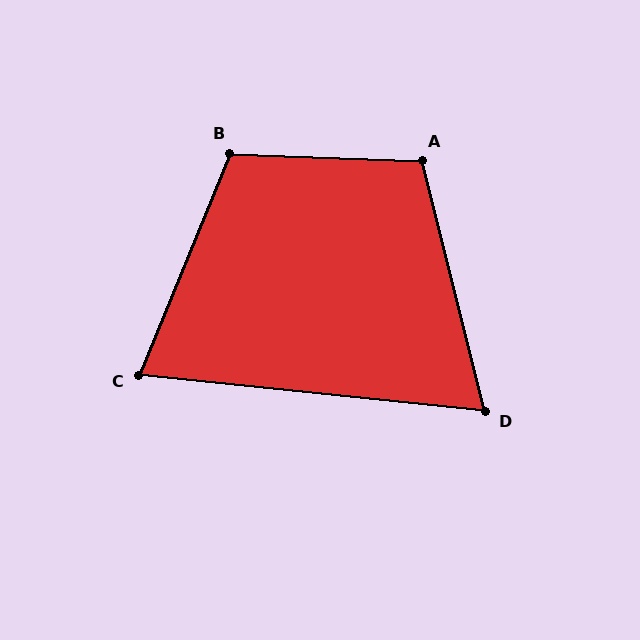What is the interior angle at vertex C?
Approximately 74 degrees (acute).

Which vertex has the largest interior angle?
B, at approximately 110 degrees.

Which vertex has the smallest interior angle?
D, at approximately 70 degrees.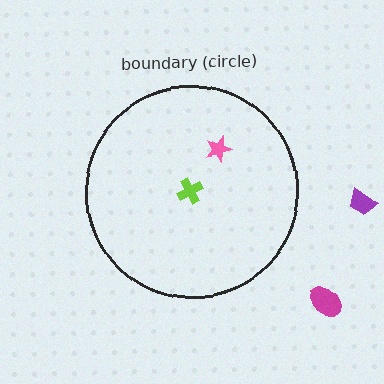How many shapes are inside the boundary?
2 inside, 2 outside.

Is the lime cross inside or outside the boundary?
Inside.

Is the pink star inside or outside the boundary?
Inside.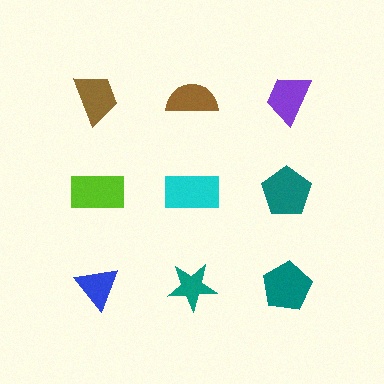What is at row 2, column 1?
A lime rectangle.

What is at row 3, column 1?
A blue triangle.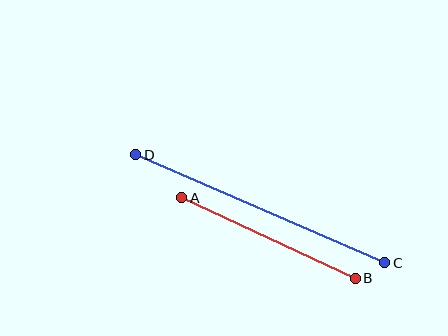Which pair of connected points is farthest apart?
Points C and D are farthest apart.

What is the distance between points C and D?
The distance is approximately 271 pixels.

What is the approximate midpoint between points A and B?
The midpoint is at approximately (268, 238) pixels.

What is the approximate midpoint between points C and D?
The midpoint is at approximately (260, 209) pixels.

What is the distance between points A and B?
The distance is approximately 191 pixels.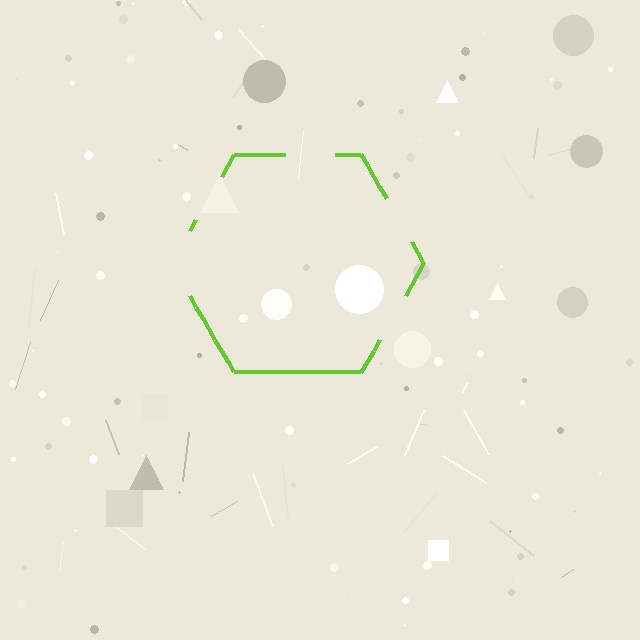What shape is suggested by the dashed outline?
The dashed outline suggests a hexagon.